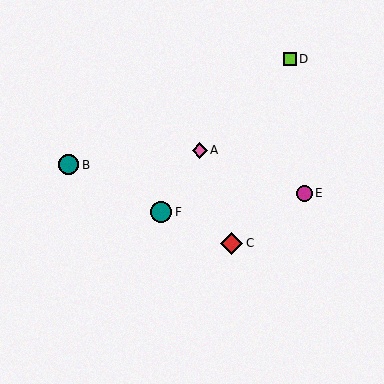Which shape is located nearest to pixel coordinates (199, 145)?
The pink diamond (labeled A) at (200, 150) is nearest to that location.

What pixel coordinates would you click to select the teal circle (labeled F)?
Click at (161, 212) to select the teal circle F.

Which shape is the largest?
The red diamond (labeled C) is the largest.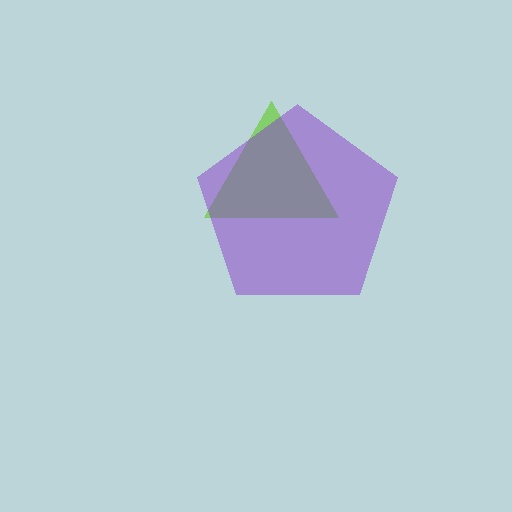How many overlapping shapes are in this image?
There are 2 overlapping shapes in the image.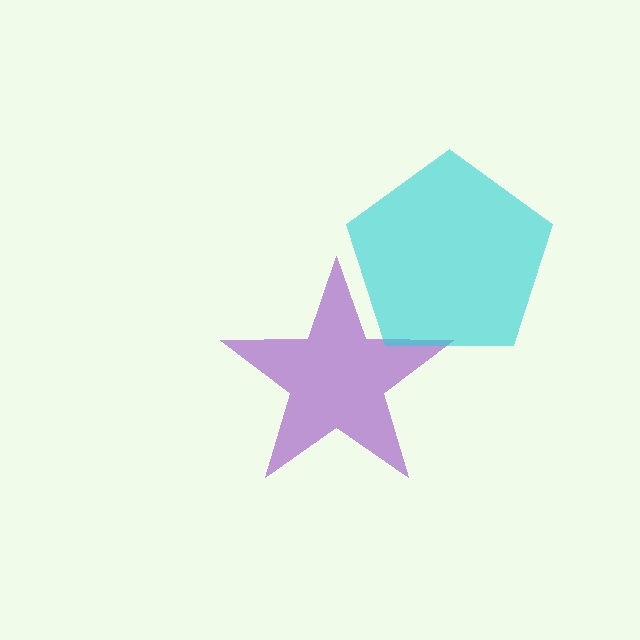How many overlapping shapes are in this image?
There are 2 overlapping shapes in the image.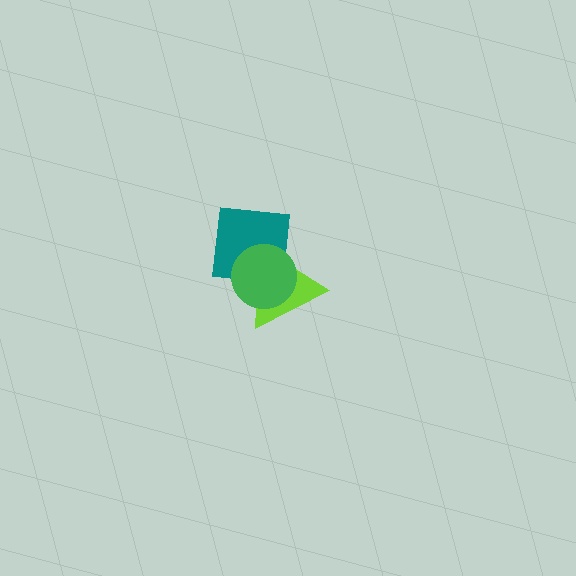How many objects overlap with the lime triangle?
2 objects overlap with the lime triangle.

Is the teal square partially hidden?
Yes, it is partially covered by another shape.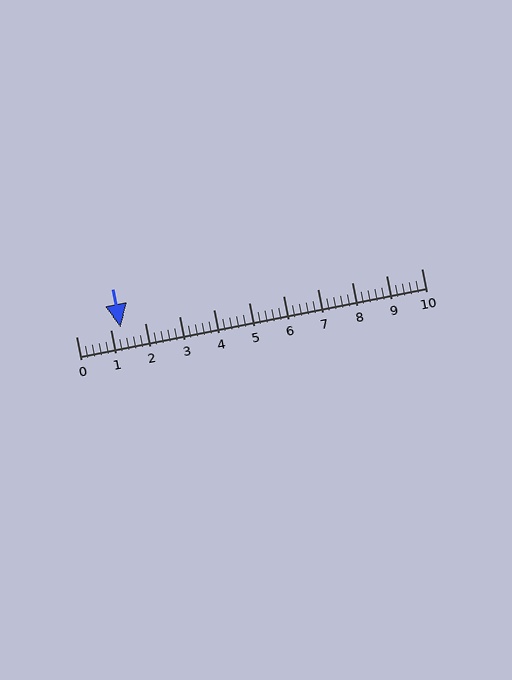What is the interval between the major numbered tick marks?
The major tick marks are spaced 1 units apart.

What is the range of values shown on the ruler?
The ruler shows values from 0 to 10.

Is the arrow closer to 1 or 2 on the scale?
The arrow is closer to 1.